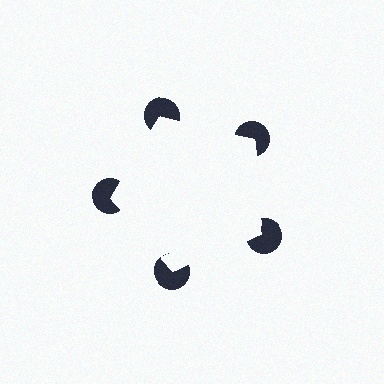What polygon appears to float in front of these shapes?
An illusory pentagon — its edges are inferred from the aligned wedge cuts in the pac-man discs, not physically drawn.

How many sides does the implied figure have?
5 sides.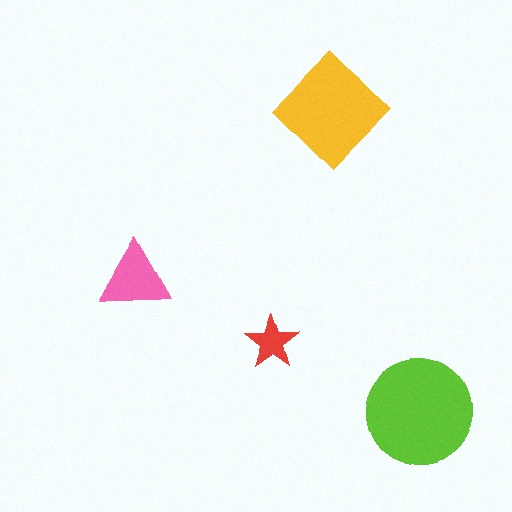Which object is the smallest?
The red star.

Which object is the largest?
The lime circle.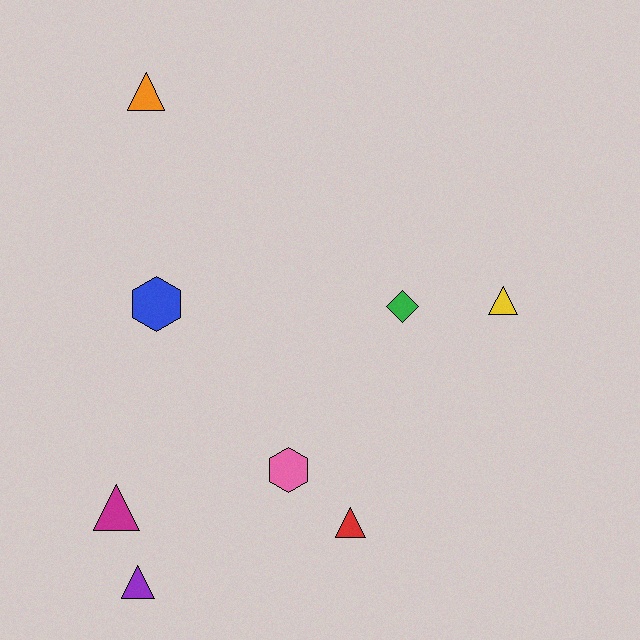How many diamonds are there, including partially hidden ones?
There is 1 diamond.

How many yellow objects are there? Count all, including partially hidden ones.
There is 1 yellow object.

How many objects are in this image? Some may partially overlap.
There are 8 objects.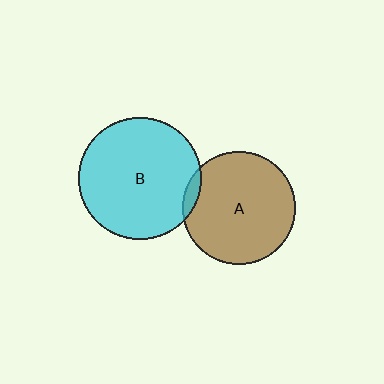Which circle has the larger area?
Circle B (cyan).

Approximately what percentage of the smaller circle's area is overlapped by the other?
Approximately 5%.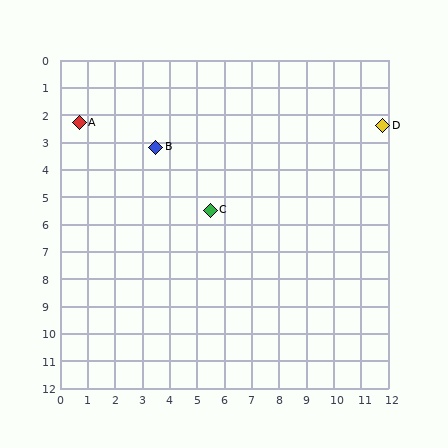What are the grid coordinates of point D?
Point D is at approximately (11.8, 2.4).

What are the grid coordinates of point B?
Point B is at approximately (3.5, 3.2).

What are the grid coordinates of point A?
Point A is at approximately (0.7, 2.3).